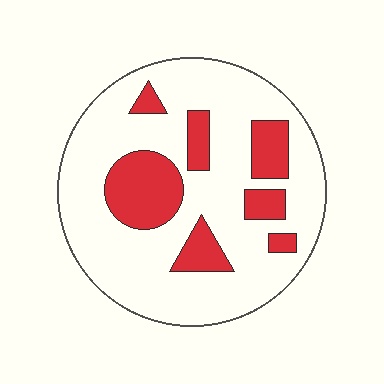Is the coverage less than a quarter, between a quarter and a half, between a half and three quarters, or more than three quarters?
Less than a quarter.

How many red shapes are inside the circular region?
7.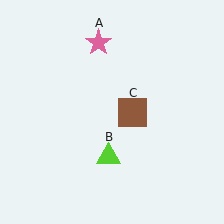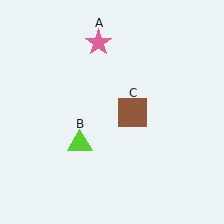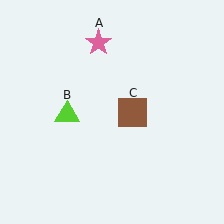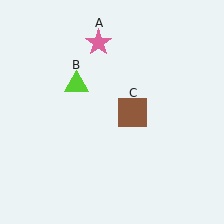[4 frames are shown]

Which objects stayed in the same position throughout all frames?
Pink star (object A) and brown square (object C) remained stationary.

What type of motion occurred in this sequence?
The lime triangle (object B) rotated clockwise around the center of the scene.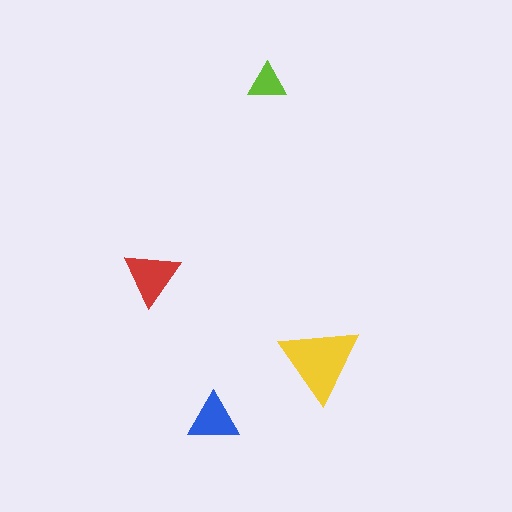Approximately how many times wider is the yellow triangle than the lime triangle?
About 2 times wider.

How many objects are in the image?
There are 4 objects in the image.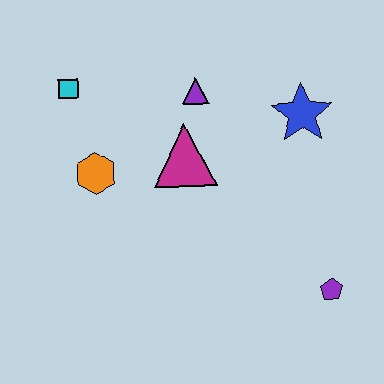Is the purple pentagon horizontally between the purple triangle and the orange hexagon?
No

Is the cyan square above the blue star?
Yes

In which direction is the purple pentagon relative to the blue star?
The purple pentagon is below the blue star.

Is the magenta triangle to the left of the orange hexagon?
No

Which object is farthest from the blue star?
The cyan square is farthest from the blue star.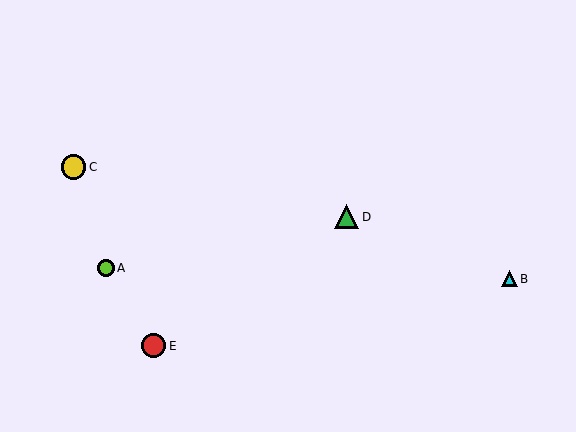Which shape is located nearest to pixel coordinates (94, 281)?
The lime circle (labeled A) at (106, 268) is nearest to that location.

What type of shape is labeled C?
Shape C is a yellow circle.